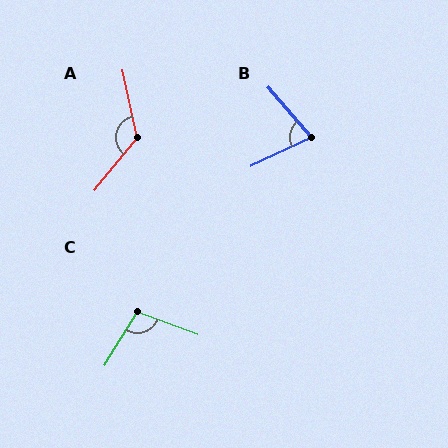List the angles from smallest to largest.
B (75°), C (101°), A (128°).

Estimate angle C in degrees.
Approximately 101 degrees.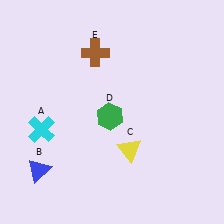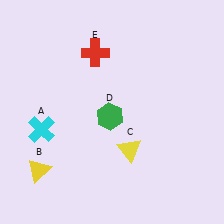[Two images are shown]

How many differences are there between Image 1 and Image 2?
There are 2 differences between the two images.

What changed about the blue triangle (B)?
In Image 1, B is blue. In Image 2, it changed to yellow.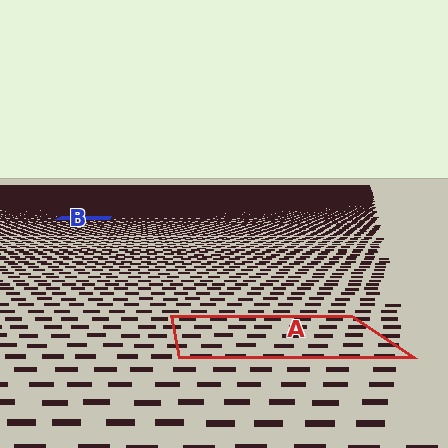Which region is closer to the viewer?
Region A is closer. The texture elements there are larger and more spread out.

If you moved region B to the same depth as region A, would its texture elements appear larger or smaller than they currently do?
They would appear larger. At a closer depth, the same texture elements are projected at a bigger on-screen size.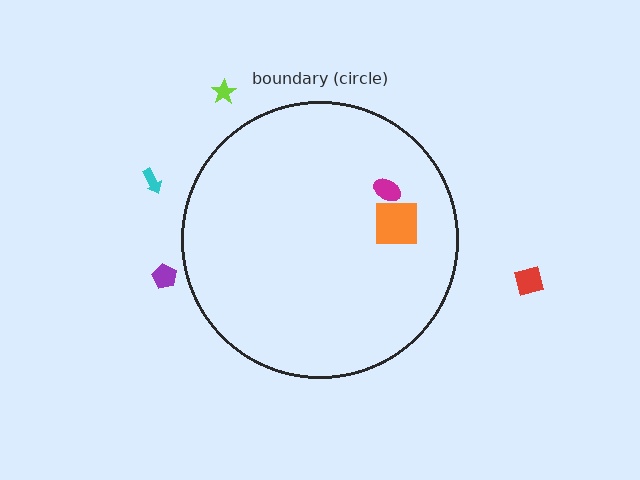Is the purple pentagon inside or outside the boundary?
Outside.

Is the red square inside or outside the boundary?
Outside.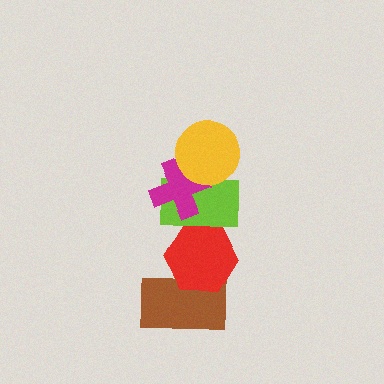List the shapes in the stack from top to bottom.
From top to bottom: the yellow circle, the magenta cross, the lime rectangle, the red hexagon, the brown rectangle.